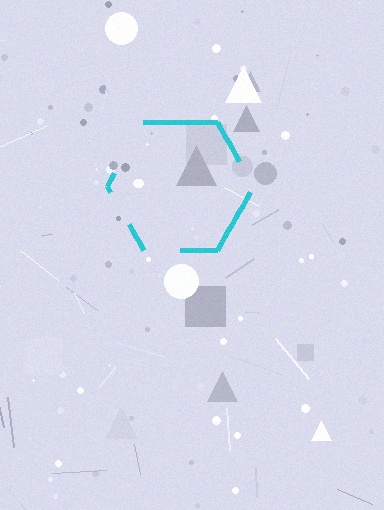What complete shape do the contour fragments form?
The contour fragments form a hexagon.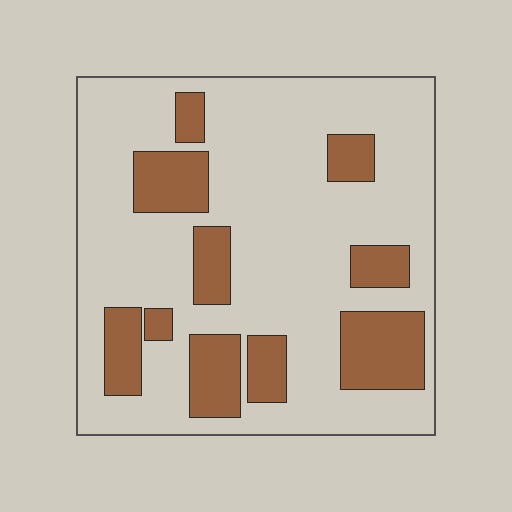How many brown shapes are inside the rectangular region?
10.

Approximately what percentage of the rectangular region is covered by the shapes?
Approximately 25%.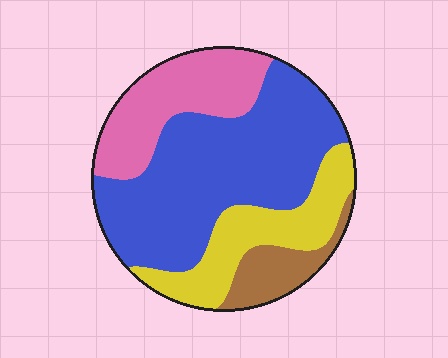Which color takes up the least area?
Brown, at roughly 10%.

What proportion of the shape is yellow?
Yellow covers 20% of the shape.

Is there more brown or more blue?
Blue.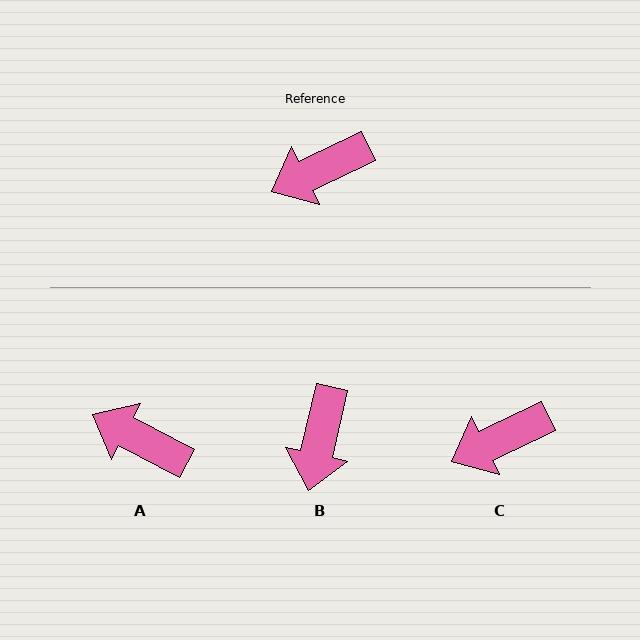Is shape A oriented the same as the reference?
No, it is off by about 53 degrees.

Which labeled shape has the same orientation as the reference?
C.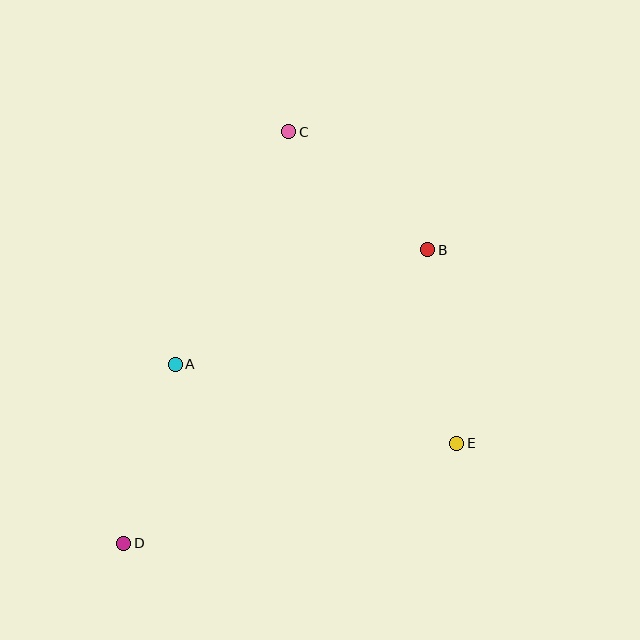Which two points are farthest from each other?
Points C and D are farthest from each other.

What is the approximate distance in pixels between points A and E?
The distance between A and E is approximately 292 pixels.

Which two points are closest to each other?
Points B and C are closest to each other.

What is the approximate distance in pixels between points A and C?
The distance between A and C is approximately 259 pixels.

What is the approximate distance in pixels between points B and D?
The distance between B and D is approximately 423 pixels.